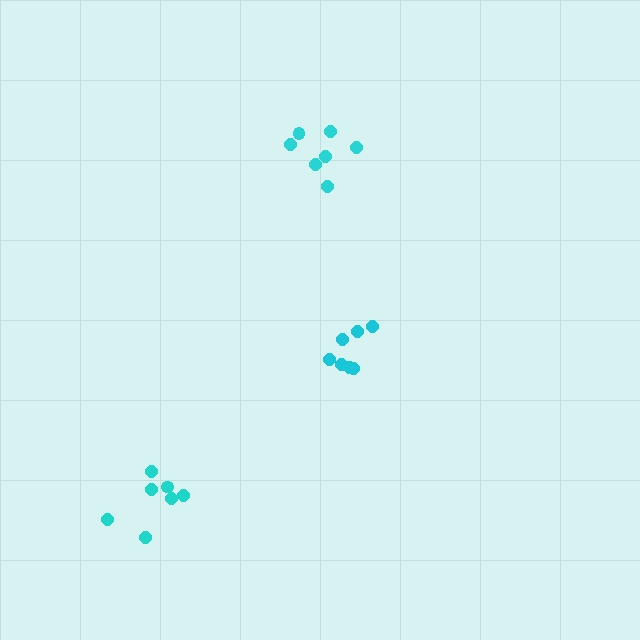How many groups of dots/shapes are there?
There are 3 groups.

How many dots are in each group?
Group 1: 7 dots, Group 2: 7 dots, Group 3: 7 dots (21 total).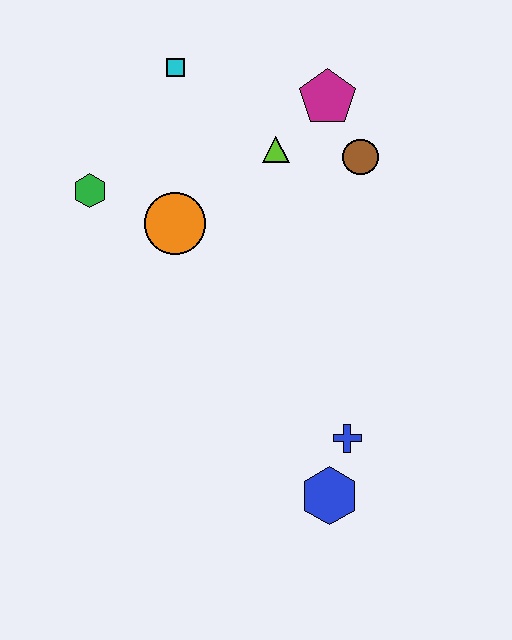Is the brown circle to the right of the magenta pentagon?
Yes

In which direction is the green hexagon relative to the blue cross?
The green hexagon is to the left of the blue cross.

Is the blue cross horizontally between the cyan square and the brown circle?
Yes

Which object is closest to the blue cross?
The blue hexagon is closest to the blue cross.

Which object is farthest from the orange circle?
The blue hexagon is farthest from the orange circle.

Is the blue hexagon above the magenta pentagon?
No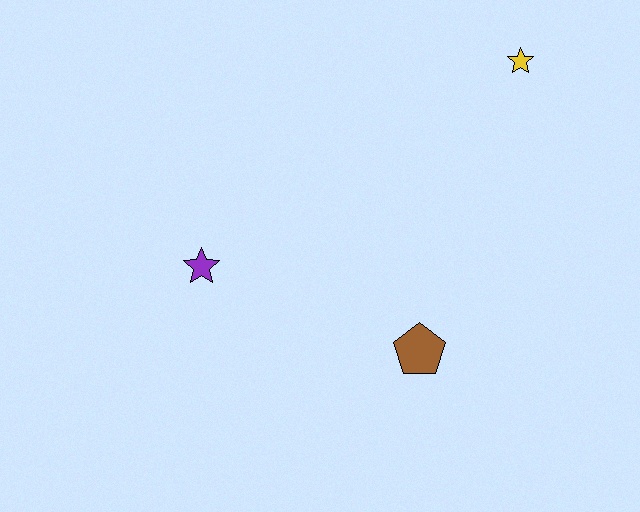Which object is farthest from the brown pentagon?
The yellow star is farthest from the brown pentagon.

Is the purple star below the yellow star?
Yes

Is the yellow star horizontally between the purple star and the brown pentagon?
No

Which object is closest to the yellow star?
The brown pentagon is closest to the yellow star.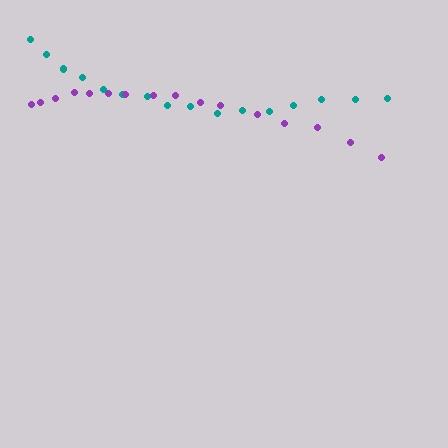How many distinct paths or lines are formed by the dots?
There are 2 distinct paths.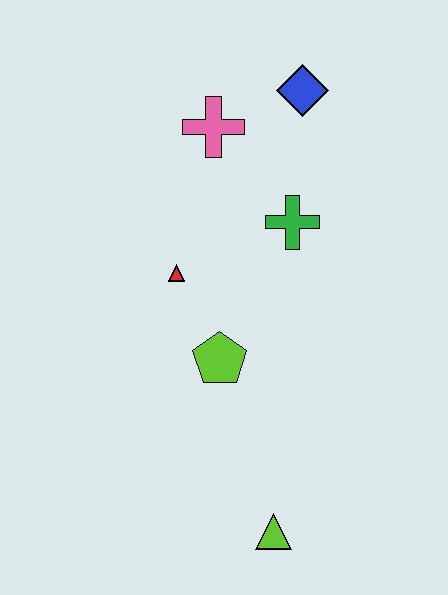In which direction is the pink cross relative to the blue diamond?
The pink cross is to the left of the blue diamond.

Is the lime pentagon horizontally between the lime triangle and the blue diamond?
No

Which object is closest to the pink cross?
The blue diamond is closest to the pink cross.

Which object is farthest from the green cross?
The lime triangle is farthest from the green cross.